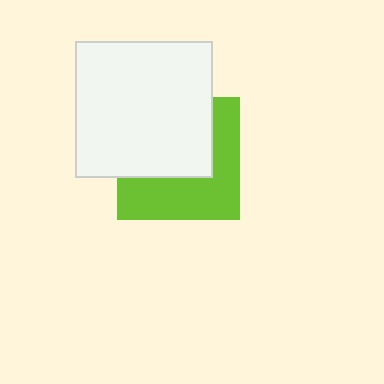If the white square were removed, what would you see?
You would see the complete lime square.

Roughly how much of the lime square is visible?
About half of it is visible (roughly 48%).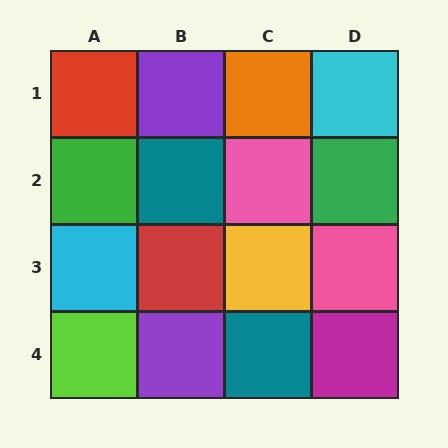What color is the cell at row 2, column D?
Green.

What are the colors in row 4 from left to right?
Lime, purple, teal, magenta.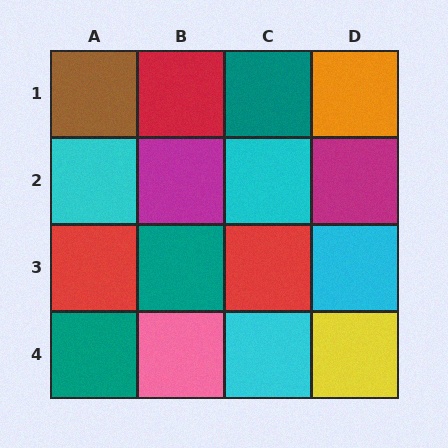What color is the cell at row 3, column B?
Teal.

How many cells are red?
3 cells are red.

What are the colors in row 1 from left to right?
Brown, red, teal, orange.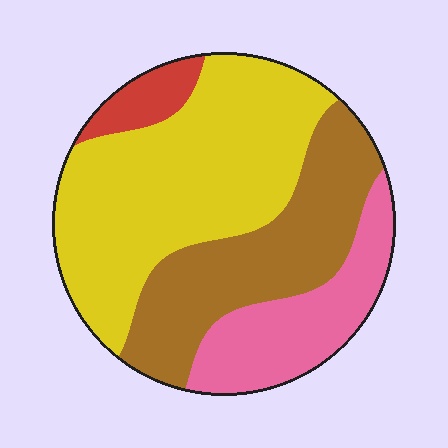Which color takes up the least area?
Red, at roughly 5%.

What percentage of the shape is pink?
Pink takes up about one fifth (1/5) of the shape.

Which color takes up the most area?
Yellow, at roughly 45%.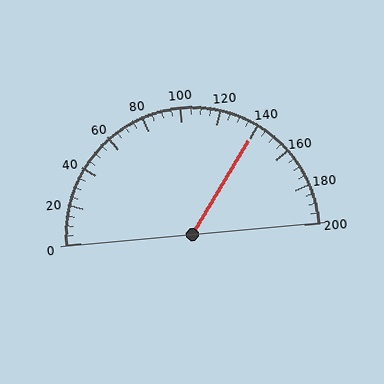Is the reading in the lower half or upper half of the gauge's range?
The reading is in the upper half of the range (0 to 200).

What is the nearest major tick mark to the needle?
The nearest major tick mark is 140.